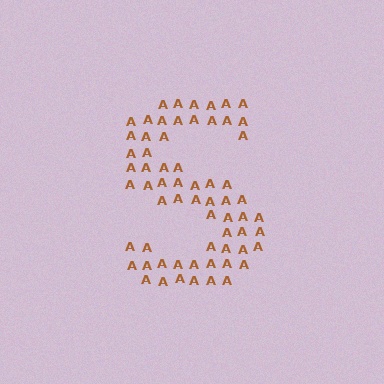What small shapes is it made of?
It is made of small letter A's.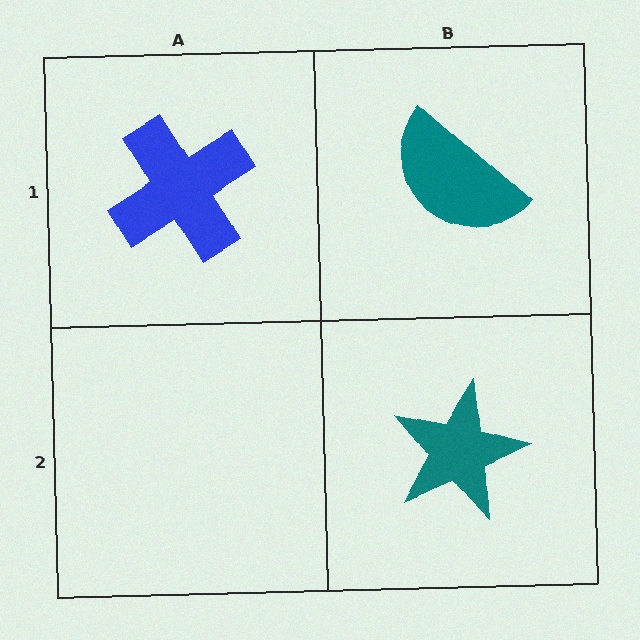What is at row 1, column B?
A teal semicircle.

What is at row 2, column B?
A teal star.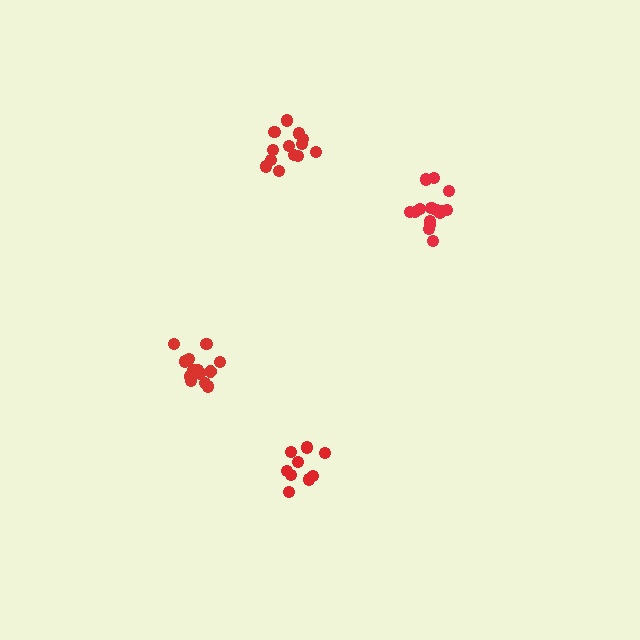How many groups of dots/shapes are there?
There are 4 groups.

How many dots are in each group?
Group 1: 9 dots, Group 2: 13 dots, Group 3: 15 dots, Group 4: 15 dots (52 total).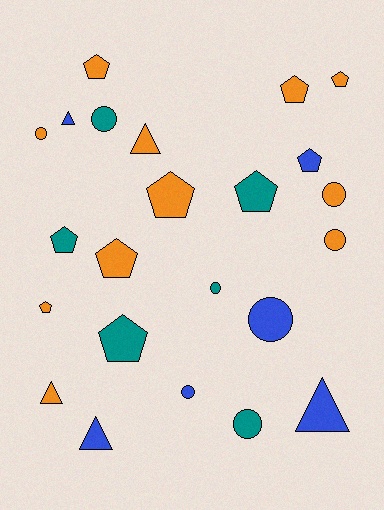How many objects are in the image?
There are 23 objects.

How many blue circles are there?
There are 2 blue circles.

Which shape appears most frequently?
Pentagon, with 10 objects.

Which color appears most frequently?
Orange, with 11 objects.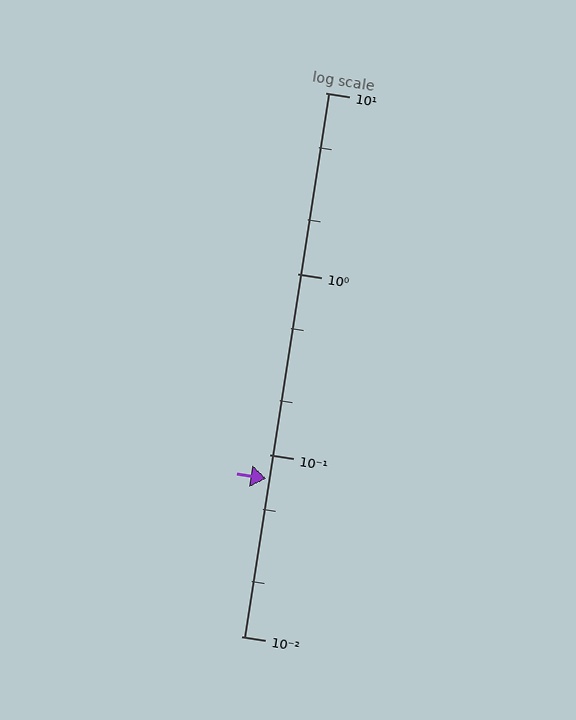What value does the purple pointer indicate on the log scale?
The pointer indicates approximately 0.074.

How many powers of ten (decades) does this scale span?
The scale spans 3 decades, from 0.01 to 10.